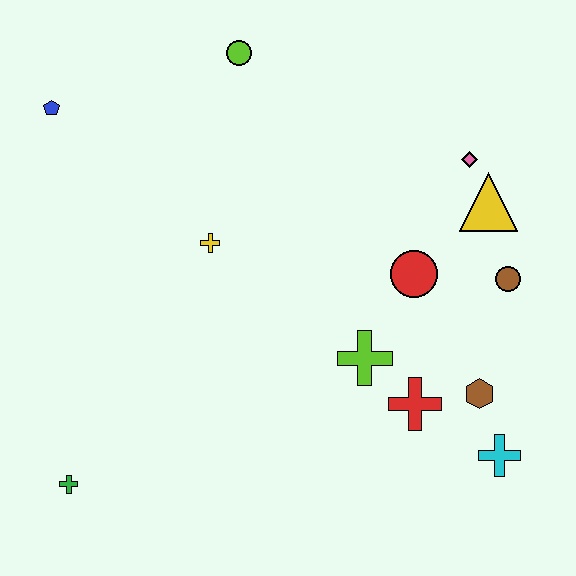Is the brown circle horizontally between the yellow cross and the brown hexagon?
No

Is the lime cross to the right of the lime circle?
Yes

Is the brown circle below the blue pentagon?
Yes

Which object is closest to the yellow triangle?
The pink diamond is closest to the yellow triangle.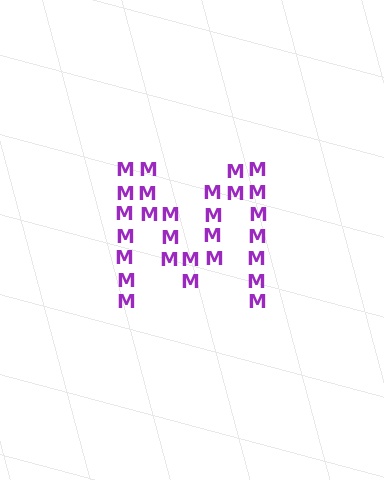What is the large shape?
The large shape is the letter M.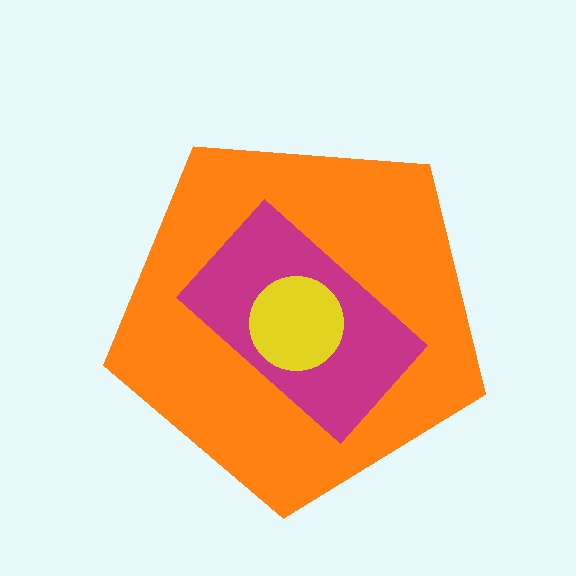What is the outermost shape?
The orange pentagon.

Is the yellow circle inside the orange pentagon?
Yes.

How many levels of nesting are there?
3.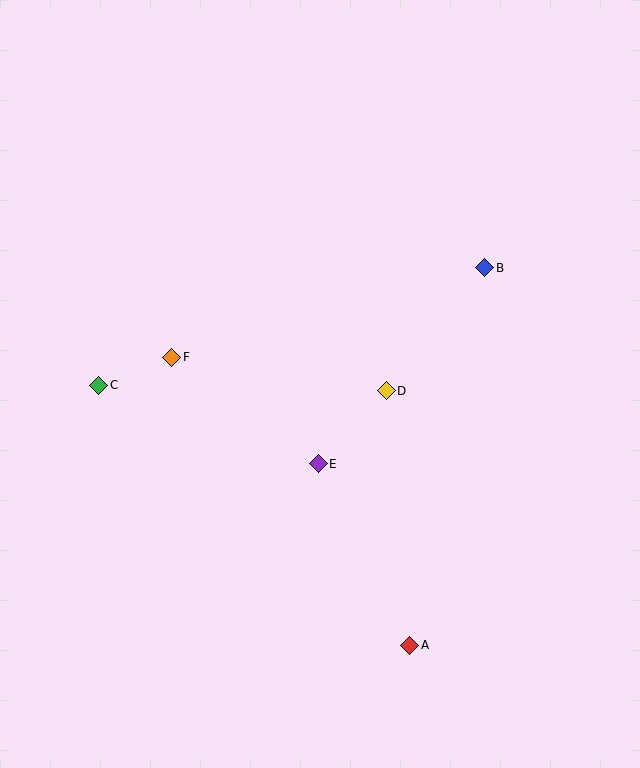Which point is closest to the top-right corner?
Point B is closest to the top-right corner.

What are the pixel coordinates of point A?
Point A is at (410, 645).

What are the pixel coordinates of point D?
Point D is at (386, 391).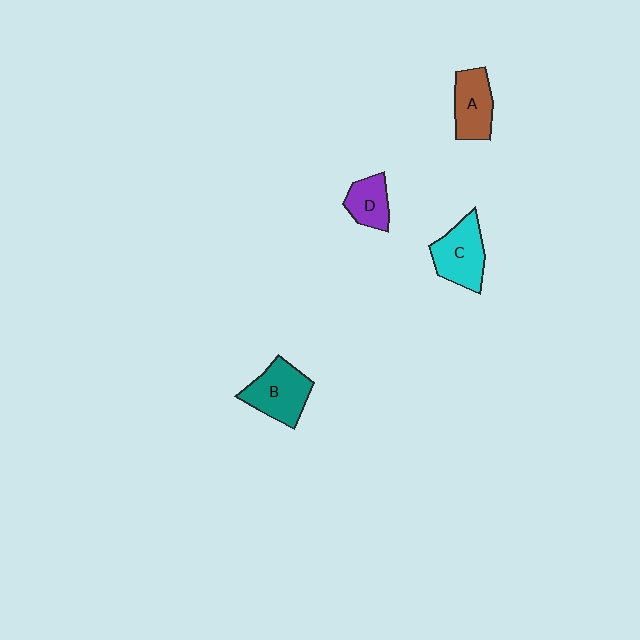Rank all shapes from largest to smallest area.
From largest to smallest: B (teal), C (cyan), A (brown), D (purple).